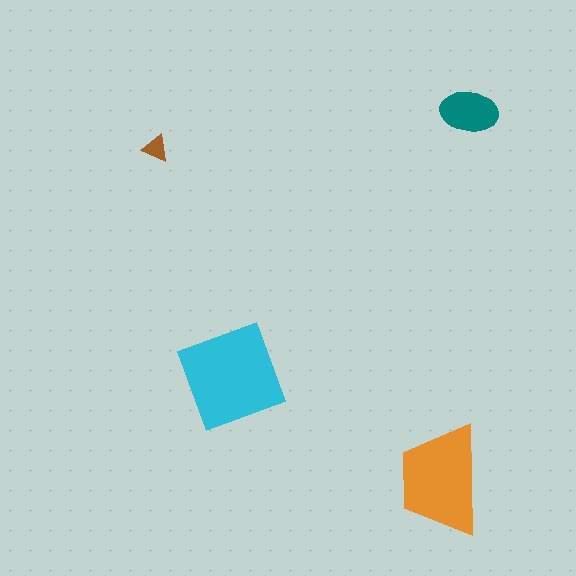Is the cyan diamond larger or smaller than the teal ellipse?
Larger.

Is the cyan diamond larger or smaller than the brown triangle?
Larger.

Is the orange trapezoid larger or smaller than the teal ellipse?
Larger.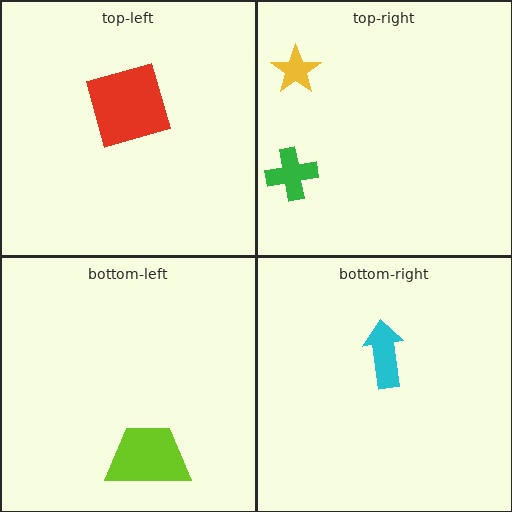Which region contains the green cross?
The top-right region.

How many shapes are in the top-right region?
2.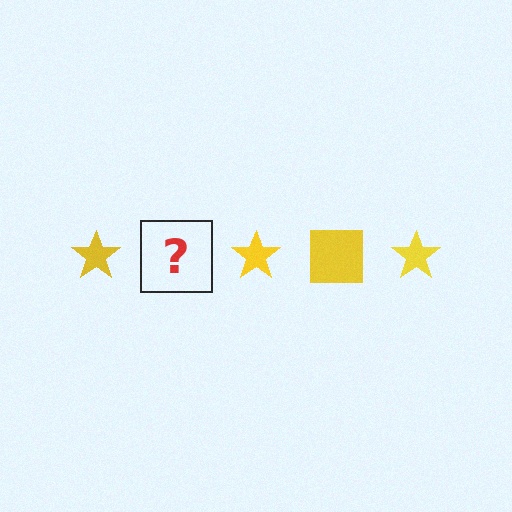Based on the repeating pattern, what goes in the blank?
The blank should be a yellow square.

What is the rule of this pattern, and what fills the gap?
The rule is that the pattern cycles through star, square shapes in yellow. The gap should be filled with a yellow square.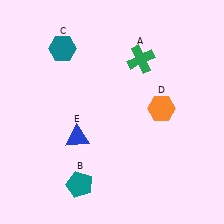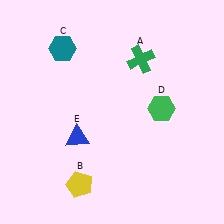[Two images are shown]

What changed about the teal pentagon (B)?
In Image 1, B is teal. In Image 2, it changed to yellow.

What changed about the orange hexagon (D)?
In Image 1, D is orange. In Image 2, it changed to green.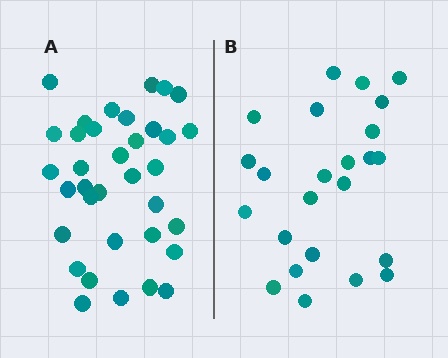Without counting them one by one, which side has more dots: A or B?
Region A (the left region) has more dots.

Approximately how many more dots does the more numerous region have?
Region A has roughly 12 or so more dots than region B.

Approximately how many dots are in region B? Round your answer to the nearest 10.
About 20 dots. (The exact count is 24, which rounds to 20.)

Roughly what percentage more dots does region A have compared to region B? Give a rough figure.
About 45% more.